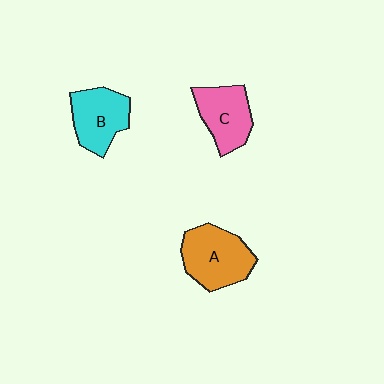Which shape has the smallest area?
Shape C (pink).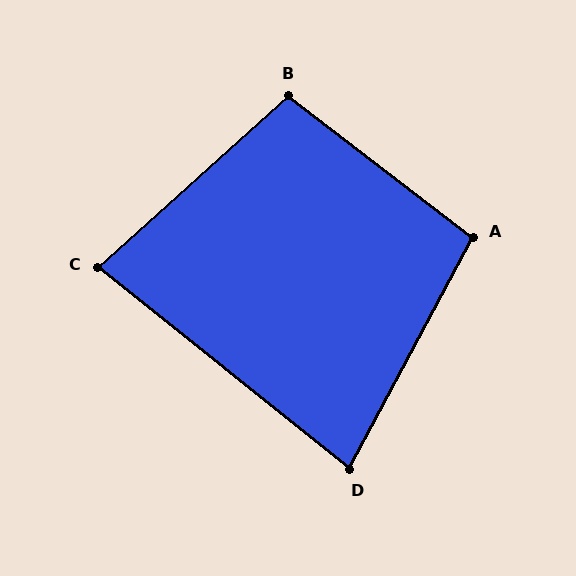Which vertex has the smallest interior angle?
D, at approximately 79 degrees.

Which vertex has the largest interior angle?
B, at approximately 101 degrees.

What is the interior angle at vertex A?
Approximately 99 degrees (obtuse).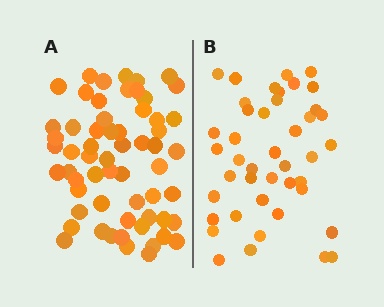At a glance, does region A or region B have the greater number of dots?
Region A (the left region) has more dots.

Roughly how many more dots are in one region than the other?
Region A has approximately 15 more dots than region B.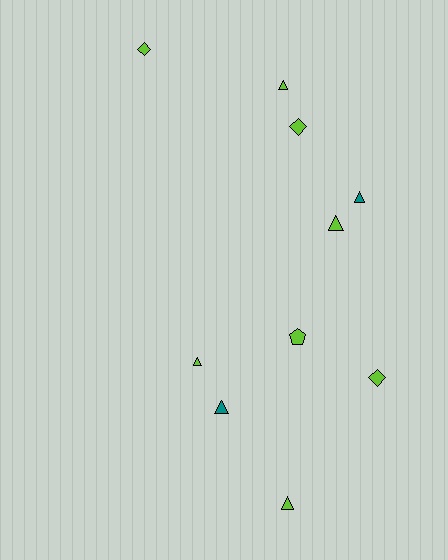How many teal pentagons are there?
There are no teal pentagons.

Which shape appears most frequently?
Triangle, with 6 objects.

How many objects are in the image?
There are 10 objects.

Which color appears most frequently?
Lime, with 8 objects.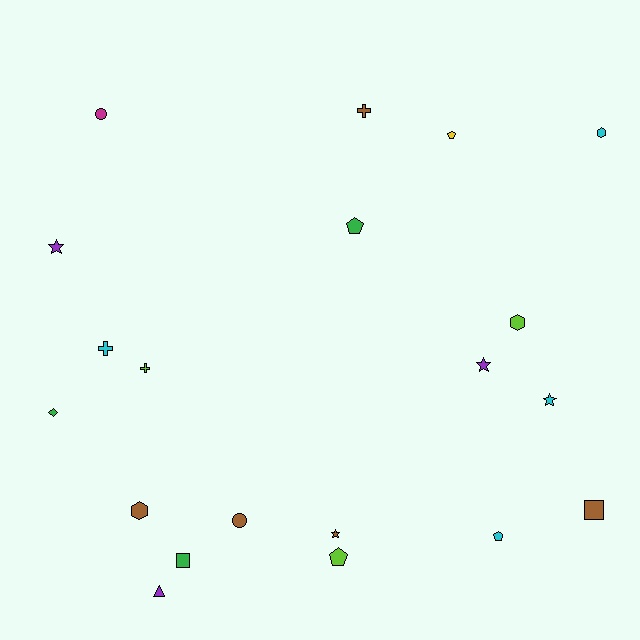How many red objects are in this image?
There are no red objects.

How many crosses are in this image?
There are 3 crosses.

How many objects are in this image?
There are 20 objects.